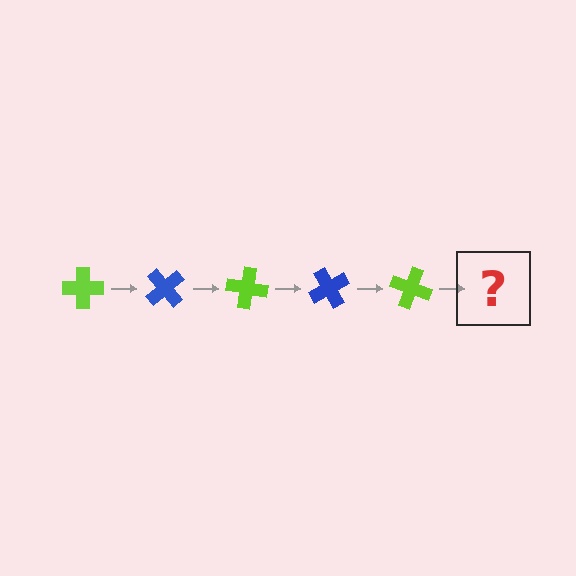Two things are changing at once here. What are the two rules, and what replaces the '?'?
The two rules are that it rotates 50 degrees each step and the color cycles through lime and blue. The '?' should be a blue cross, rotated 250 degrees from the start.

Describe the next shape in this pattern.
It should be a blue cross, rotated 250 degrees from the start.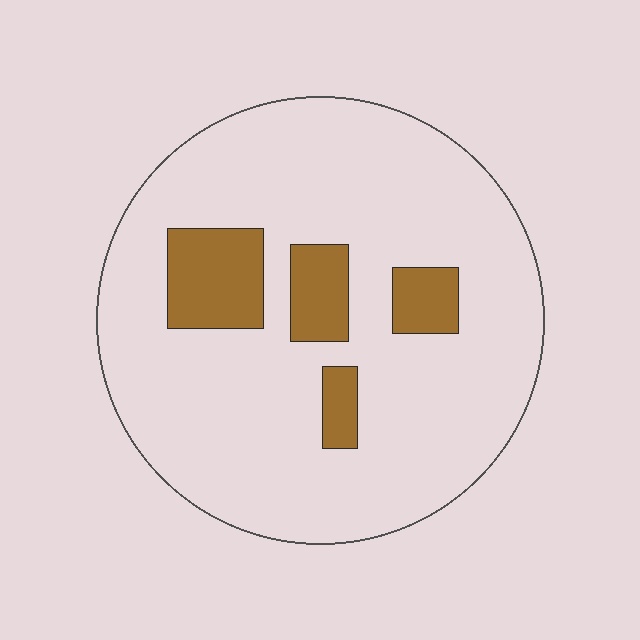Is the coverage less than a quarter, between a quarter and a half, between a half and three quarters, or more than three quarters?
Less than a quarter.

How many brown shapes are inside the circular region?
4.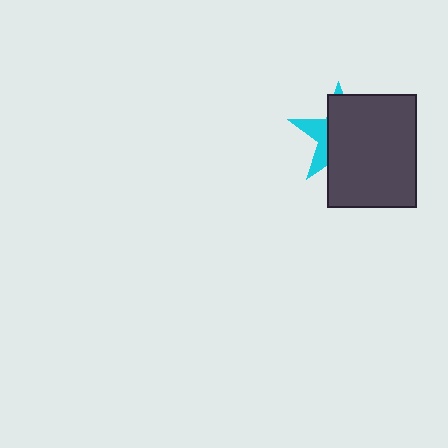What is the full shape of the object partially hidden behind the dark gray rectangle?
The partially hidden object is a cyan star.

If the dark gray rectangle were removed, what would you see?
You would see the complete cyan star.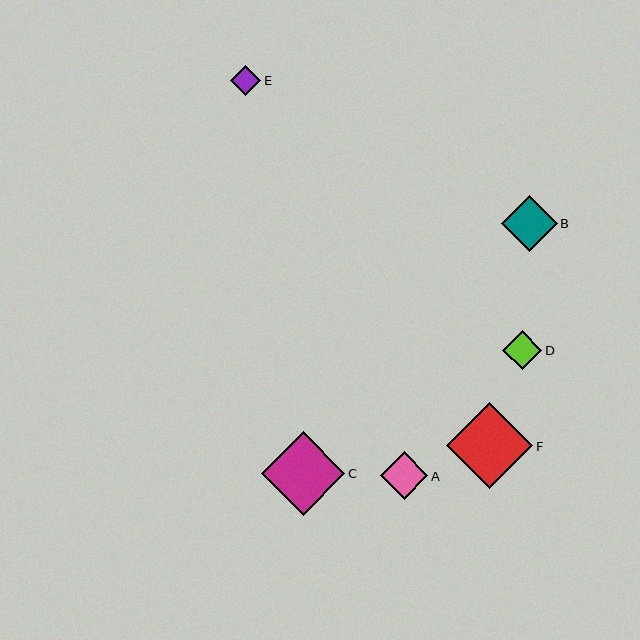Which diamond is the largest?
Diamond F is the largest with a size of approximately 86 pixels.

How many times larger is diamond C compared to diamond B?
Diamond C is approximately 1.5 times the size of diamond B.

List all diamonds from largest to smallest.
From largest to smallest: F, C, B, A, D, E.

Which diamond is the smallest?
Diamond E is the smallest with a size of approximately 30 pixels.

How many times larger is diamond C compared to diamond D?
Diamond C is approximately 2.1 times the size of diamond D.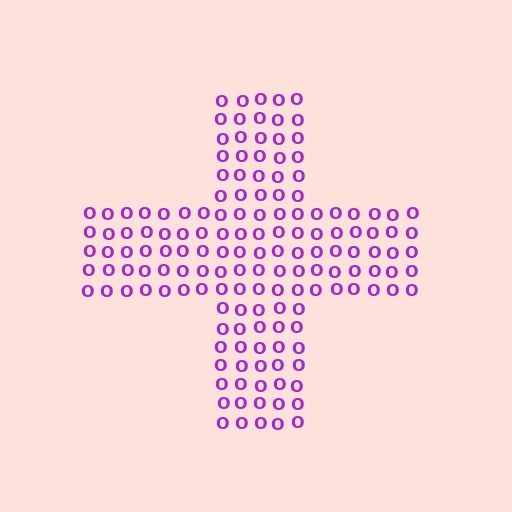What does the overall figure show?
The overall figure shows a cross.